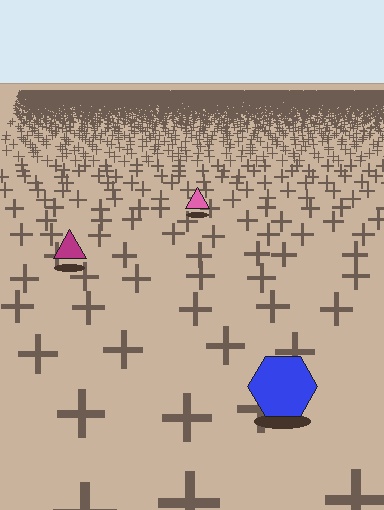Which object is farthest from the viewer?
The pink triangle is farthest from the viewer. It appears smaller and the ground texture around it is denser.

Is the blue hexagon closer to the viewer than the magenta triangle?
Yes. The blue hexagon is closer — you can tell from the texture gradient: the ground texture is coarser near it.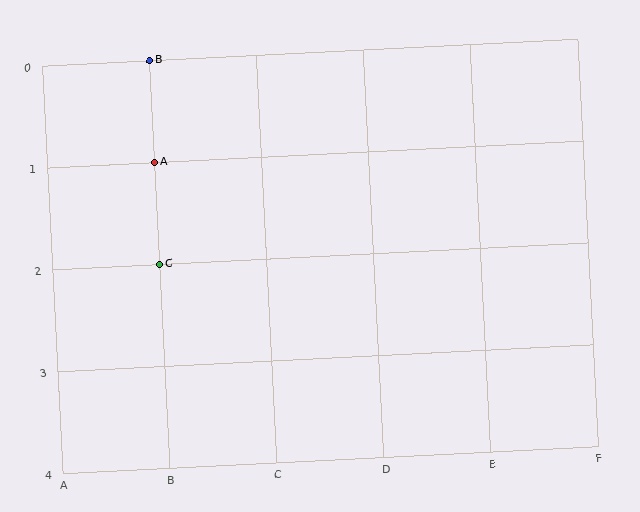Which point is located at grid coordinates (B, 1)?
Point A is at (B, 1).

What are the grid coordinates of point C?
Point C is at grid coordinates (B, 2).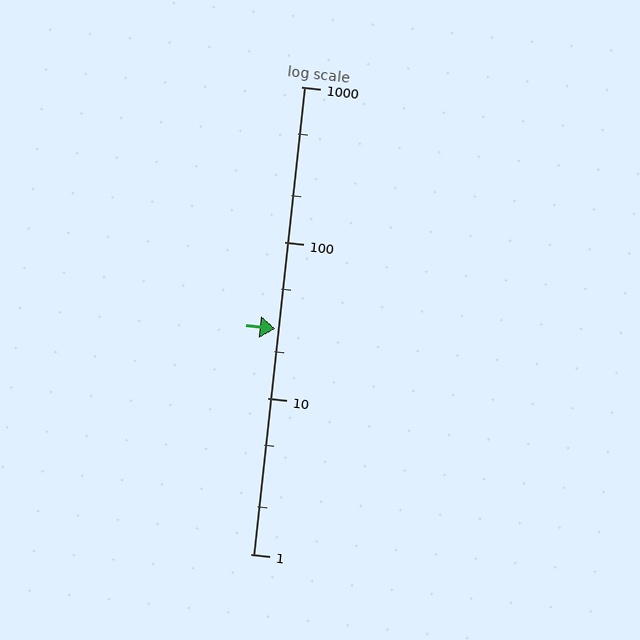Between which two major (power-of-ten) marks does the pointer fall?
The pointer is between 10 and 100.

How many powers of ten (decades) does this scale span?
The scale spans 3 decades, from 1 to 1000.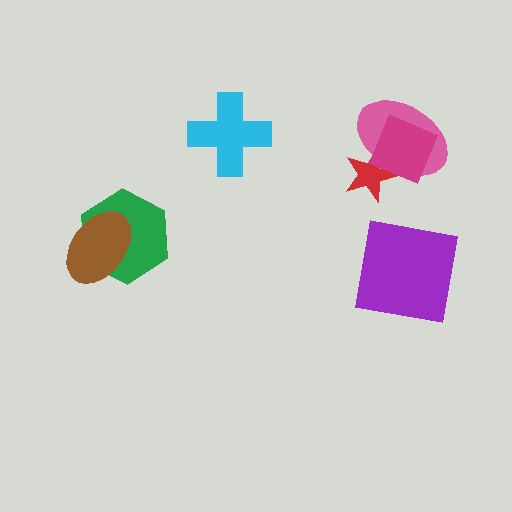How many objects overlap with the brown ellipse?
1 object overlaps with the brown ellipse.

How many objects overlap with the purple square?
0 objects overlap with the purple square.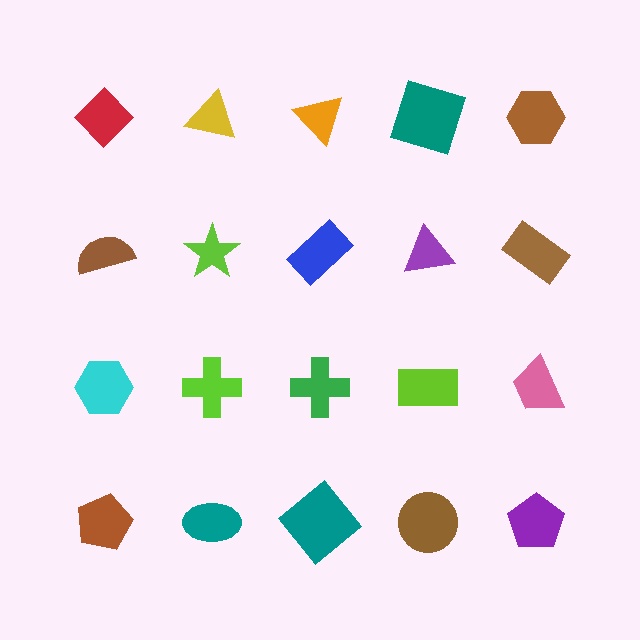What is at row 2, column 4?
A purple triangle.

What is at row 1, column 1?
A red diamond.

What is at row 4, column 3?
A teal diamond.